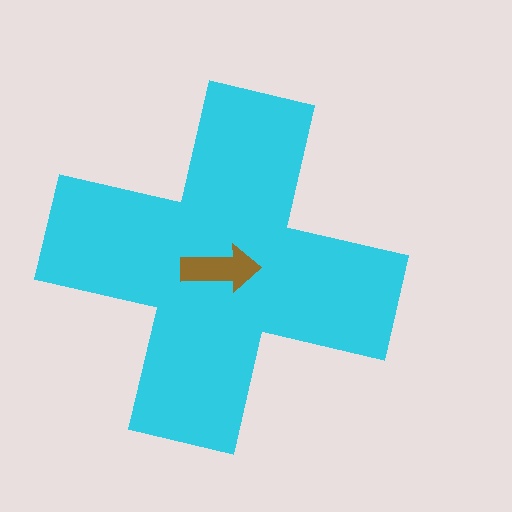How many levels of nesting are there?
2.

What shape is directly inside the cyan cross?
The brown arrow.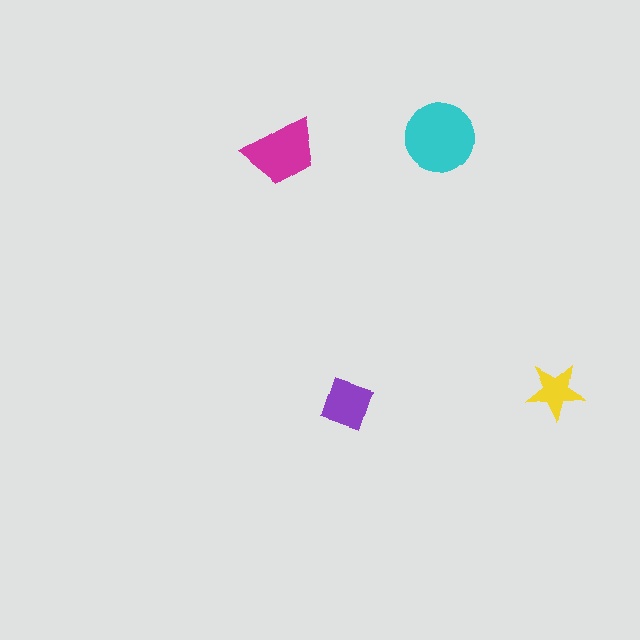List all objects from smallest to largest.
The yellow star, the purple diamond, the magenta trapezoid, the cyan circle.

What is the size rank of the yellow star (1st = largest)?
4th.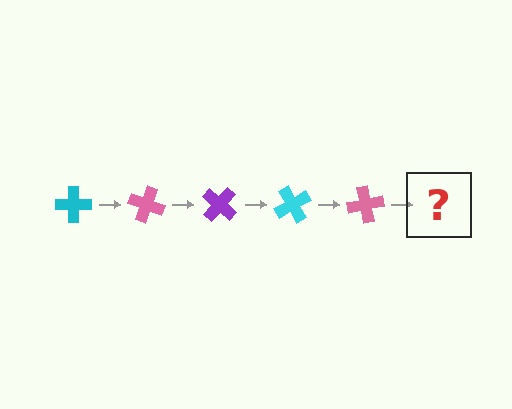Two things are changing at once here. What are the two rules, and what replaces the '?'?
The two rules are that it rotates 20 degrees each step and the color cycles through cyan, pink, and purple. The '?' should be a purple cross, rotated 100 degrees from the start.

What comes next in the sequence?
The next element should be a purple cross, rotated 100 degrees from the start.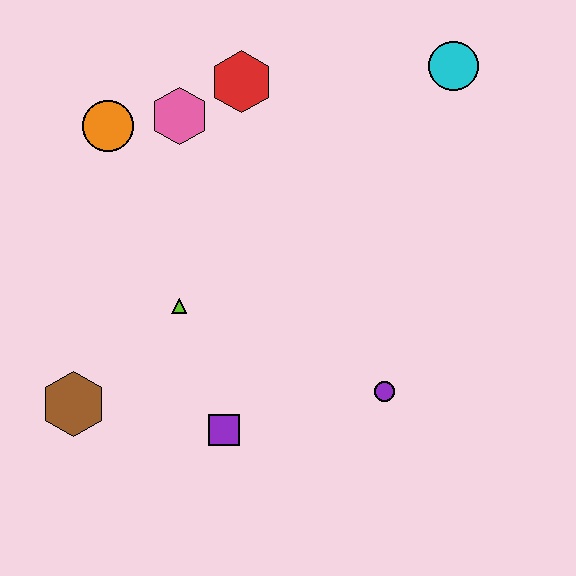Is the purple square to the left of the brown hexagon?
No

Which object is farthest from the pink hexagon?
The purple circle is farthest from the pink hexagon.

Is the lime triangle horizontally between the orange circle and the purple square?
Yes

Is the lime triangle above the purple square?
Yes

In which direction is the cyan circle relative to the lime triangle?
The cyan circle is to the right of the lime triangle.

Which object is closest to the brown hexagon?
The lime triangle is closest to the brown hexagon.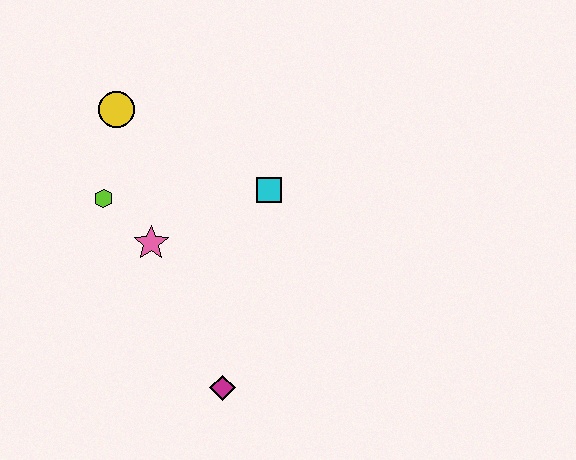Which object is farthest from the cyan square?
The magenta diamond is farthest from the cyan square.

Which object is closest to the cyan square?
The pink star is closest to the cyan square.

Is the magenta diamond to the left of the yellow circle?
No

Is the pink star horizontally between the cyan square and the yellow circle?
Yes